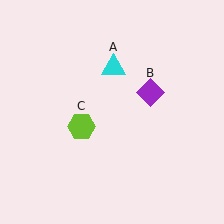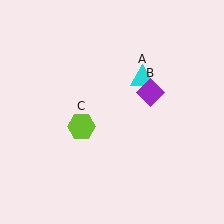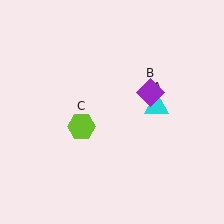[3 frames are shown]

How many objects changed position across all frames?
1 object changed position: cyan triangle (object A).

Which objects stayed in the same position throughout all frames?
Purple diamond (object B) and lime hexagon (object C) remained stationary.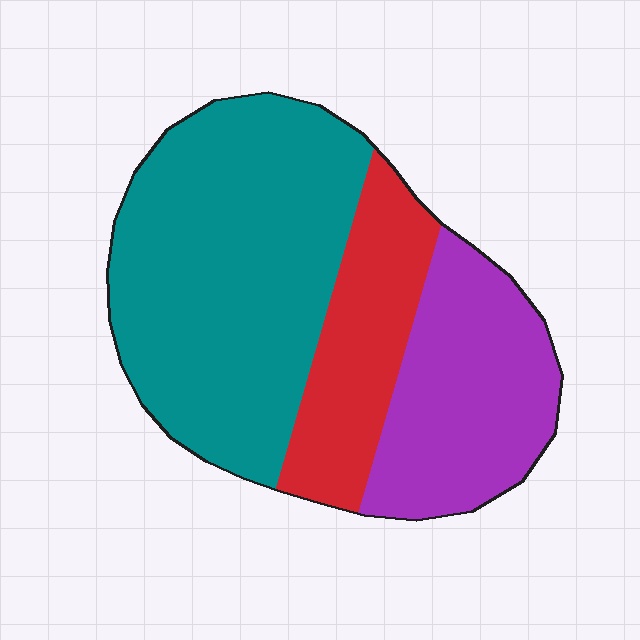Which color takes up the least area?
Red, at roughly 20%.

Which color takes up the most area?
Teal, at roughly 50%.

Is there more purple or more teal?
Teal.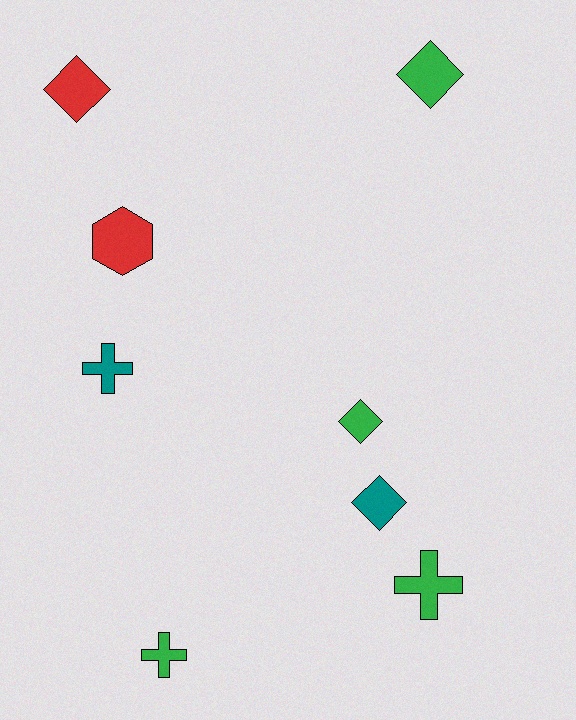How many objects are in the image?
There are 8 objects.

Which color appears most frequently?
Green, with 4 objects.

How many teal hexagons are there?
There are no teal hexagons.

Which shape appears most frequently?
Diamond, with 4 objects.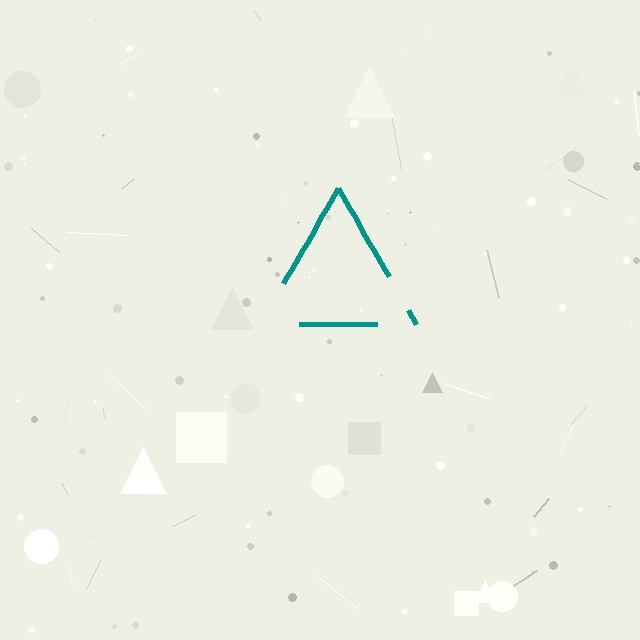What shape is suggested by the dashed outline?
The dashed outline suggests a triangle.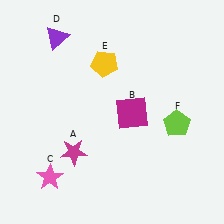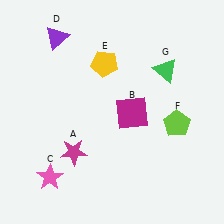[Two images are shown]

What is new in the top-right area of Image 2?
A green triangle (G) was added in the top-right area of Image 2.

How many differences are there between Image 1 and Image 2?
There is 1 difference between the two images.